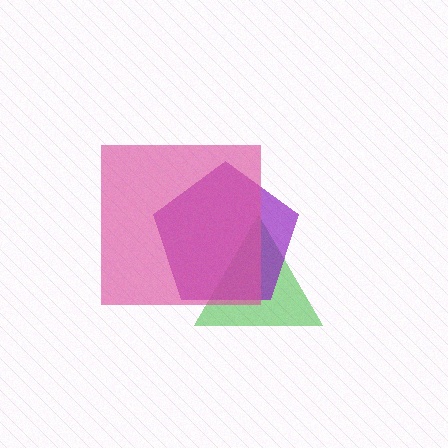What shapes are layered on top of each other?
The layered shapes are: a green triangle, a purple pentagon, a pink square.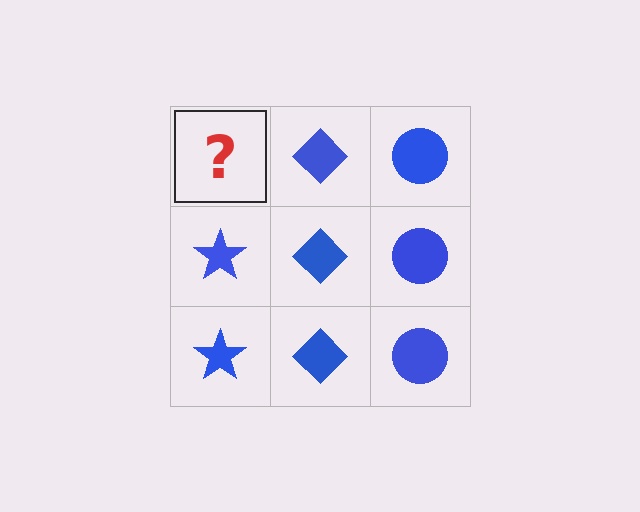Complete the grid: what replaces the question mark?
The question mark should be replaced with a blue star.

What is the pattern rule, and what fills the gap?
The rule is that each column has a consistent shape. The gap should be filled with a blue star.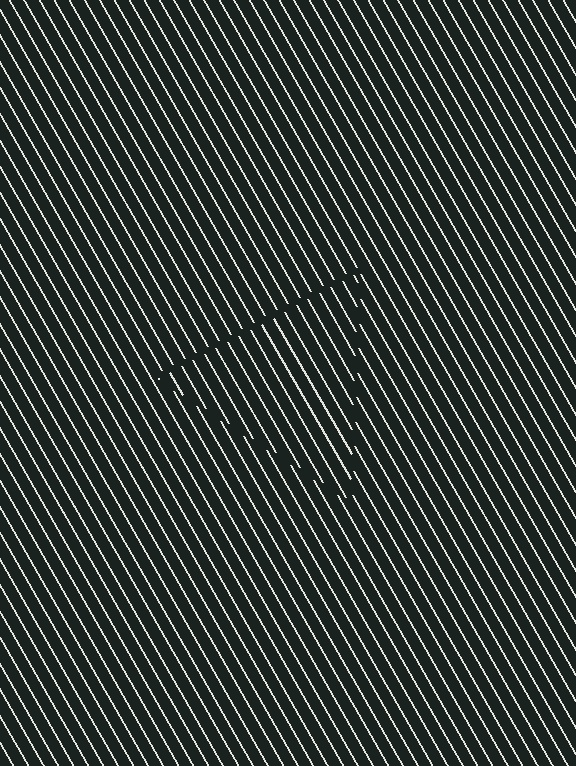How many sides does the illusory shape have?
3 sides — the line-ends trace a triangle.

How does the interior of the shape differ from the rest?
The interior of the shape contains the same grating, shifted by half a period — the contour is defined by the phase discontinuity where line-ends from the inner and outer gratings abut.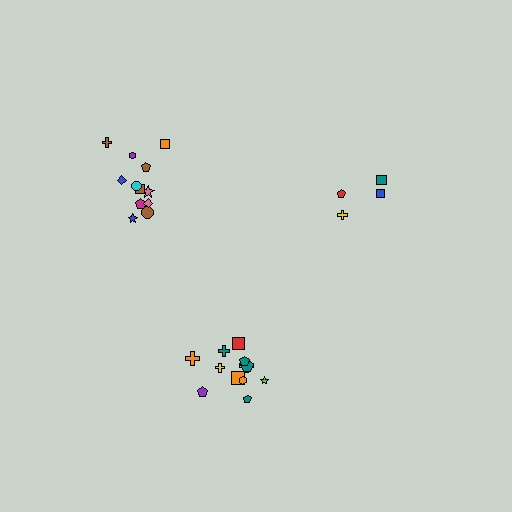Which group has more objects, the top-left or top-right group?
The top-left group.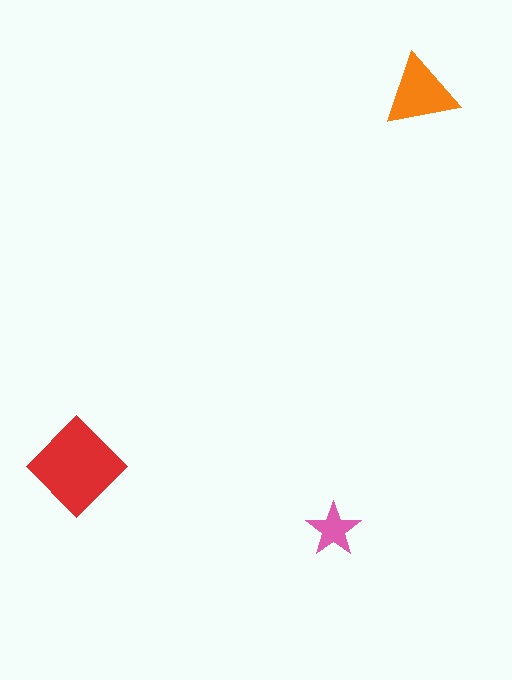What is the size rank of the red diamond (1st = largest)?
1st.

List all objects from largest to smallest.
The red diamond, the orange triangle, the pink star.